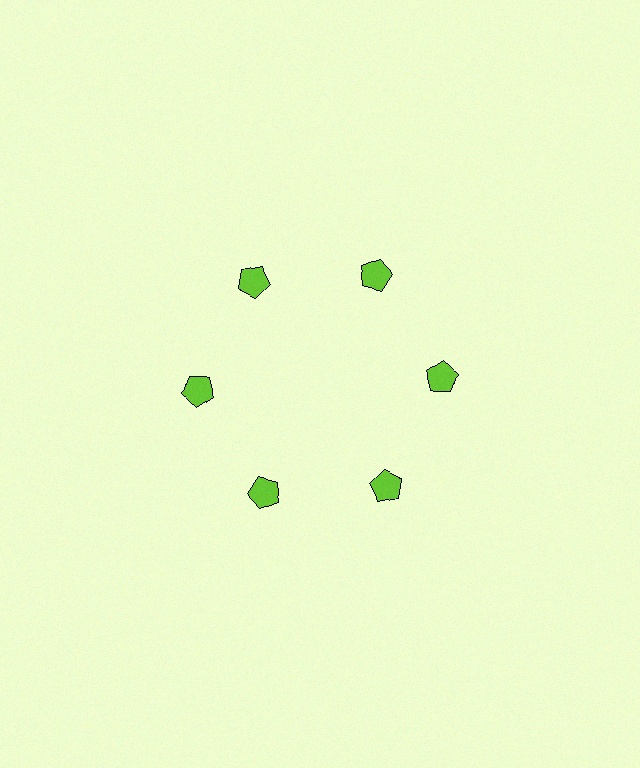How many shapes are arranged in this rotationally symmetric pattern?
There are 6 shapes, arranged in 6 groups of 1.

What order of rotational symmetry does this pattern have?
This pattern has 6-fold rotational symmetry.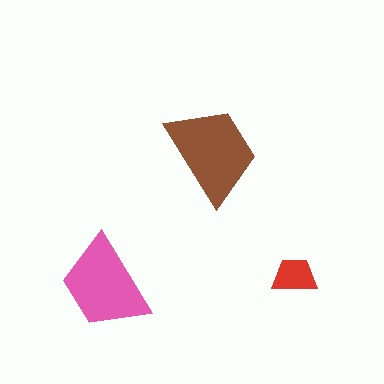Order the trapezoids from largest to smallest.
the brown one, the pink one, the red one.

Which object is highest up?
The brown trapezoid is topmost.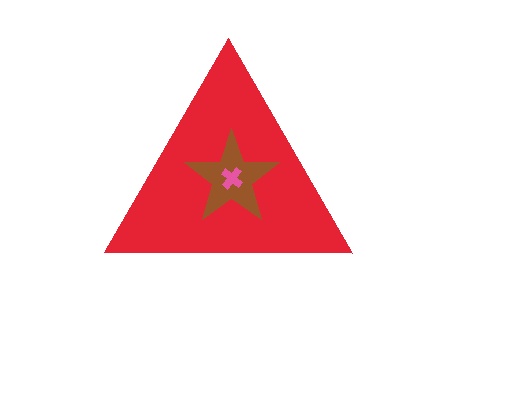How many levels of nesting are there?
3.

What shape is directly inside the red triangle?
The brown star.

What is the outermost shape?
The red triangle.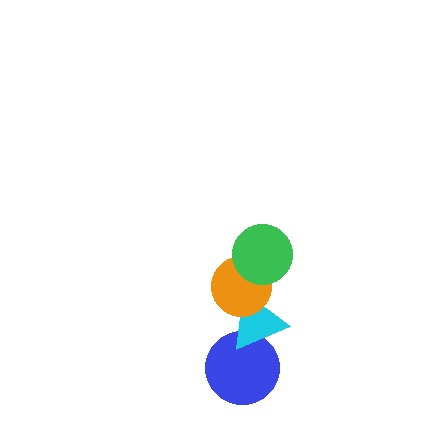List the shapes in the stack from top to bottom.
From top to bottom: the green circle, the orange circle, the cyan triangle, the blue circle.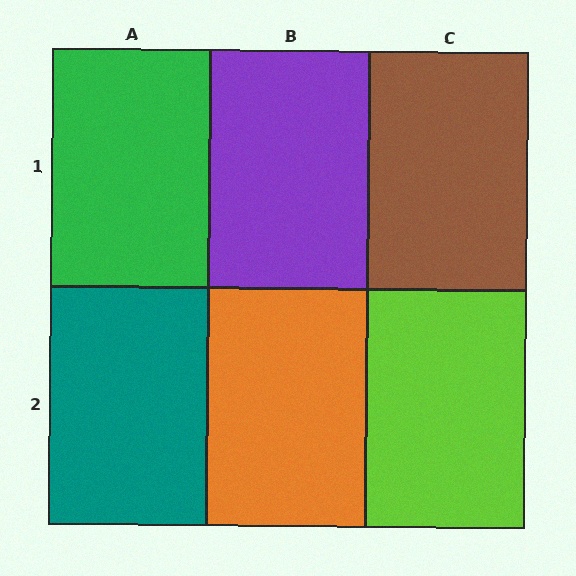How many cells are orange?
1 cell is orange.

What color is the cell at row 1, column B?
Purple.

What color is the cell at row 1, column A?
Green.